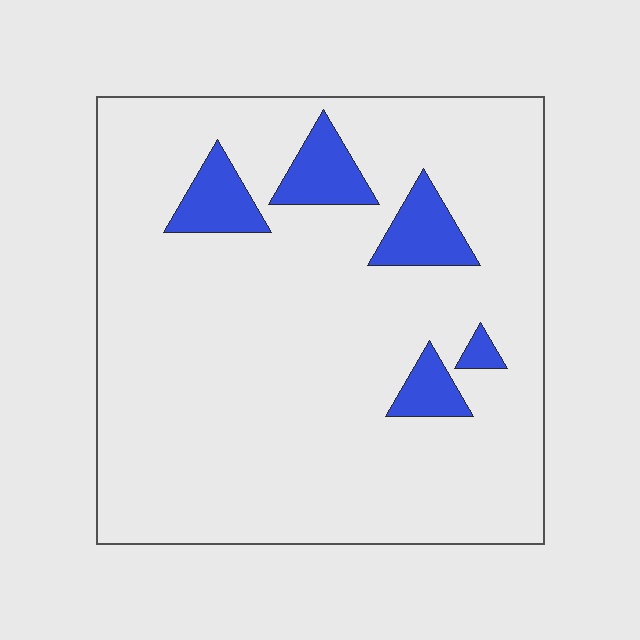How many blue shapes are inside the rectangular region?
5.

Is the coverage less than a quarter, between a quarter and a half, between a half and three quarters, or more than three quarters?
Less than a quarter.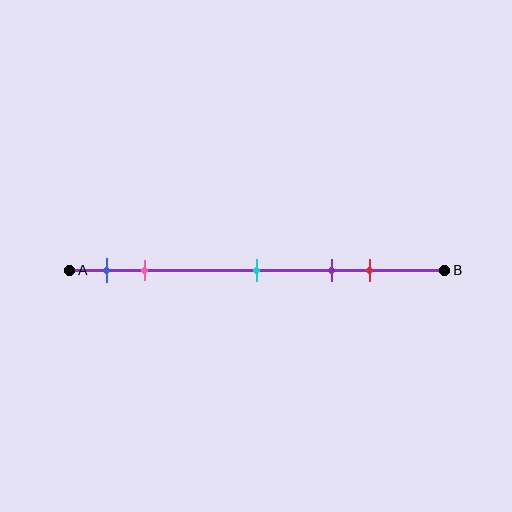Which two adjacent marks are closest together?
The blue and pink marks are the closest adjacent pair.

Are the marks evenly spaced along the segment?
No, the marks are not evenly spaced.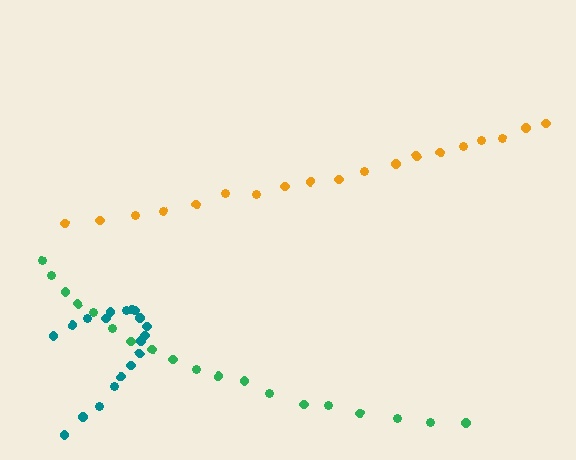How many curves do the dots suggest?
There are 3 distinct paths.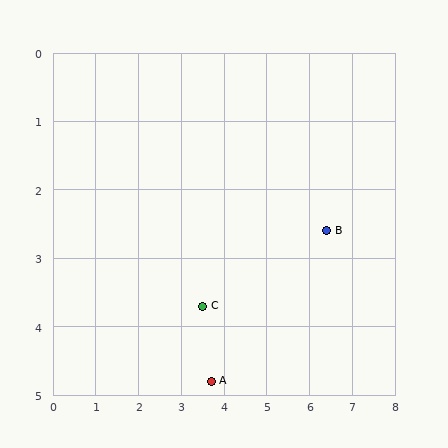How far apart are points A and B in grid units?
Points A and B are about 3.5 grid units apart.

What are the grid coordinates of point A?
Point A is at approximately (3.7, 4.8).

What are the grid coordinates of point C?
Point C is at approximately (3.5, 3.7).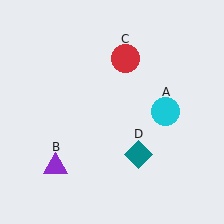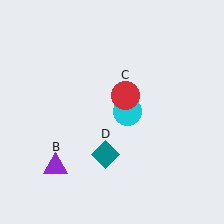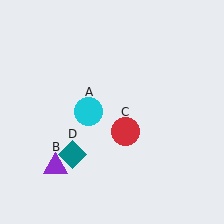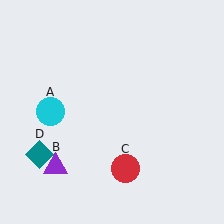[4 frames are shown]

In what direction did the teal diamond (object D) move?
The teal diamond (object D) moved left.